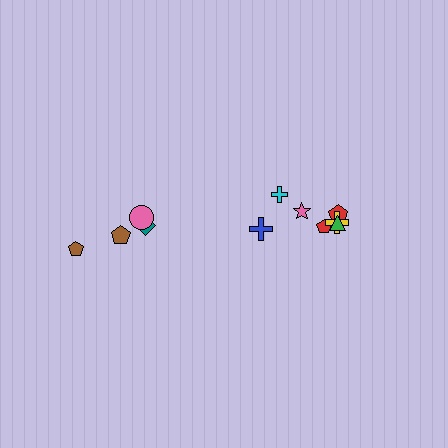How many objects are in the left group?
There are 4 objects.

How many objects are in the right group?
There are 7 objects.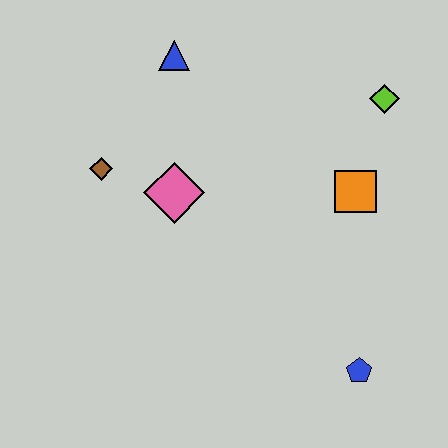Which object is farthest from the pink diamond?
The blue pentagon is farthest from the pink diamond.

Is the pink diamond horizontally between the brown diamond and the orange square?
Yes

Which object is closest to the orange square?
The lime diamond is closest to the orange square.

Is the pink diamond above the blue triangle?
No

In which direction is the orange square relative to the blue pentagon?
The orange square is above the blue pentagon.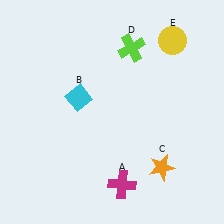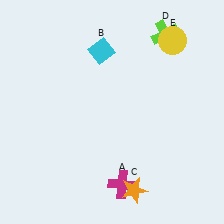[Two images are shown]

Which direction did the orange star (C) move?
The orange star (C) moved left.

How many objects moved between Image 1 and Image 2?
3 objects moved between the two images.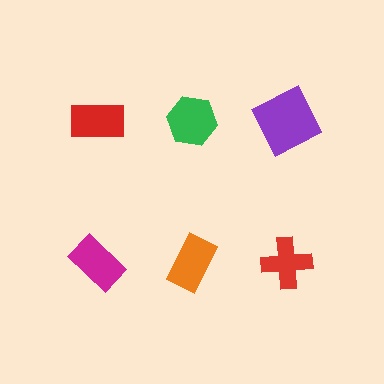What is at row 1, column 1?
A red rectangle.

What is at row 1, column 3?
A purple square.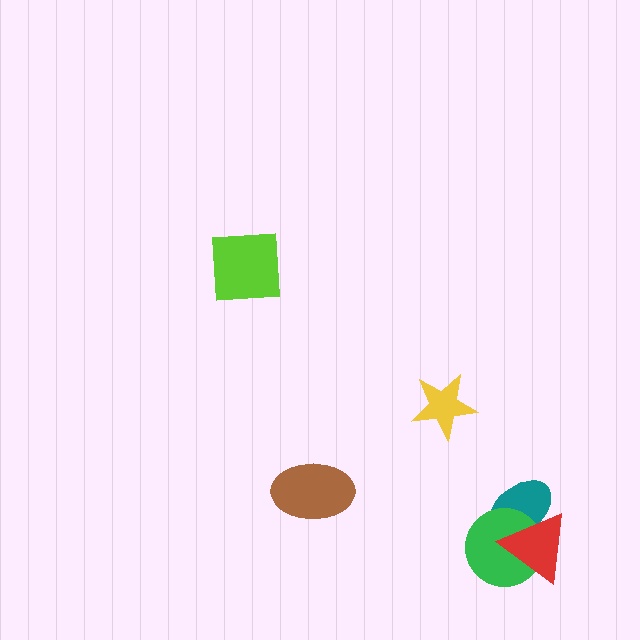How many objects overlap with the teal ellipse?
2 objects overlap with the teal ellipse.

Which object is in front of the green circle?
The red triangle is in front of the green circle.